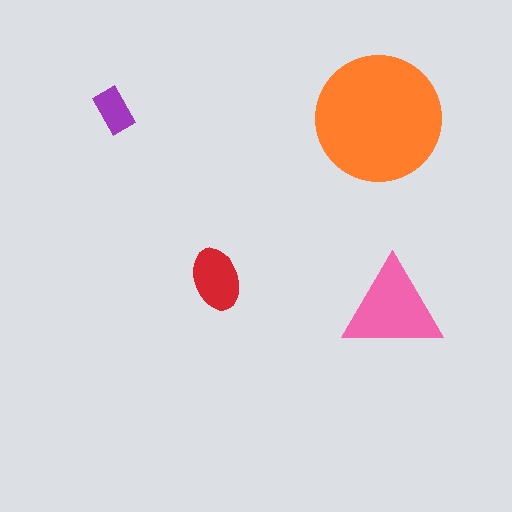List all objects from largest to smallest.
The orange circle, the pink triangle, the red ellipse, the purple rectangle.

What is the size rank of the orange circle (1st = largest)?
1st.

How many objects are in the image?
There are 4 objects in the image.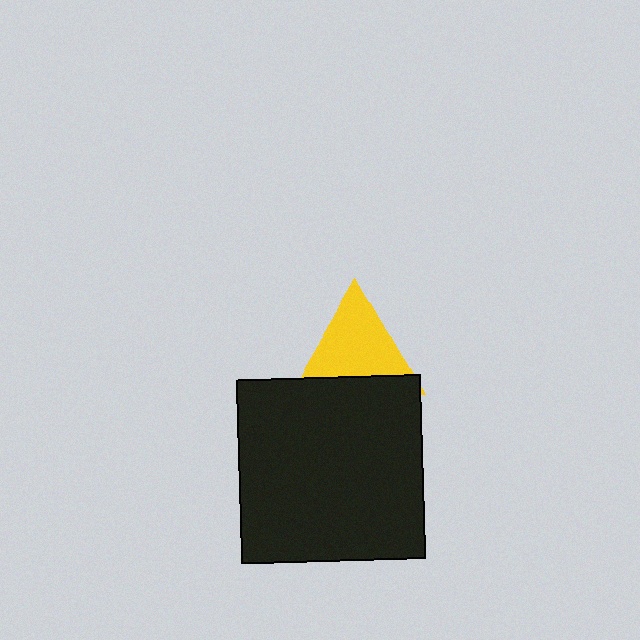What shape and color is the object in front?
The object in front is a black square.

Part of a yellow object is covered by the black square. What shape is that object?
It is a triangle.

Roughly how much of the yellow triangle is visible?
Most of it is visible (roughly 69%).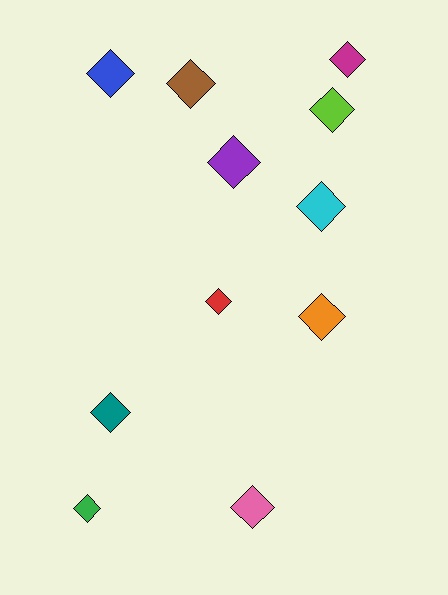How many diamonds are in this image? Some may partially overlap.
There are 11 diamonds.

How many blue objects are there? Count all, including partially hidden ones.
There is 1 blue object.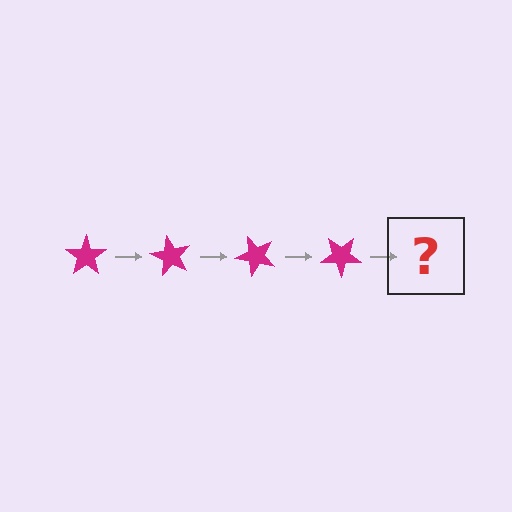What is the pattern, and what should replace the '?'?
The pattern is that the star rotates 60 degrees each step. The '?' should be a magenta star rotated 240 degrees.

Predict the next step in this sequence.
The next step is a magenta star rotated 240 degrees.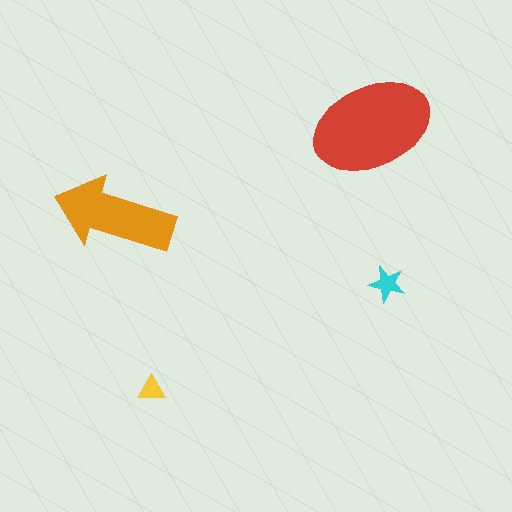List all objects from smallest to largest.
The yellow triangle, the cyan star, the orange arrow, the red ellipse.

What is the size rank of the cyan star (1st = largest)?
3rd.